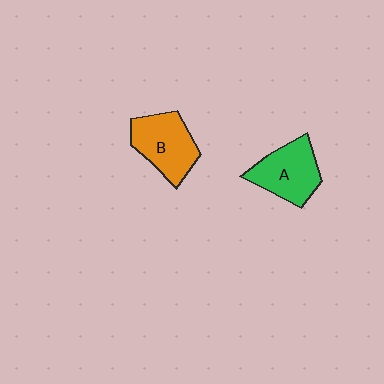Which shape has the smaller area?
Shape A (green).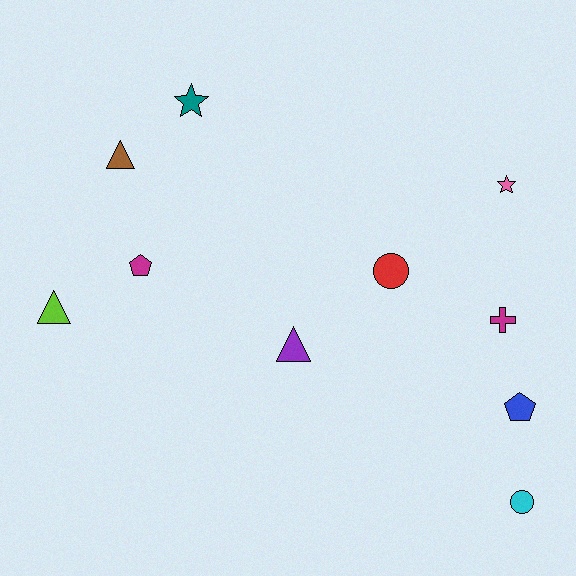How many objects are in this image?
There are 10 objects.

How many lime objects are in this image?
There is 1 lime object.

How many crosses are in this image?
There is 1 cross.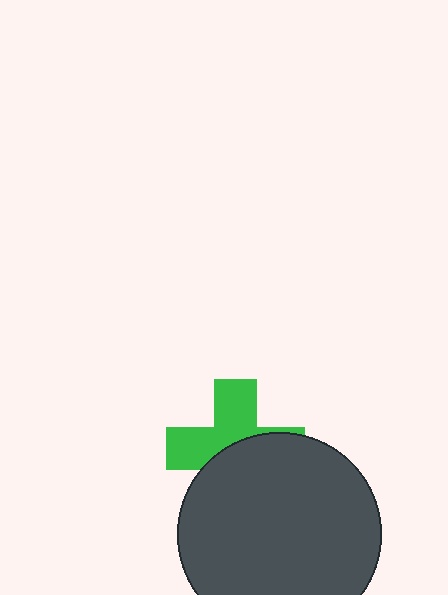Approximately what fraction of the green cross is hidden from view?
Roughly 51% of the green cross is hidden behind the dark gray circle.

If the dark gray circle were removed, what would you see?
You would see the complete green cross.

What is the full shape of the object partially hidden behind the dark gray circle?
The partially hidden object is a green cross.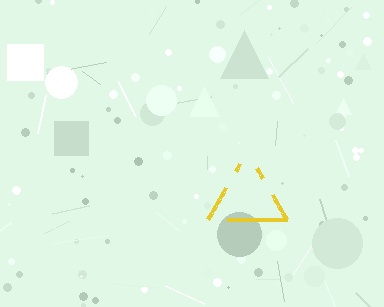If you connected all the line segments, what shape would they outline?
They would outline a triangle.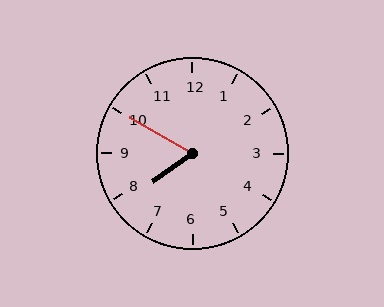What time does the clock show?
7:50.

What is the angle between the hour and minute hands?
Approximately 65 degrees.